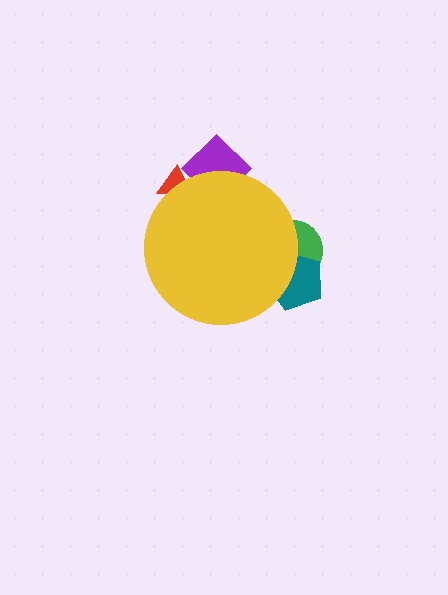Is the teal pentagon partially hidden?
Yes, the teal pentagon is partially hidden behind the yellow circle.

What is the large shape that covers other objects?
A yellow circle.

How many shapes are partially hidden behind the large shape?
4 shapes are partially hidden.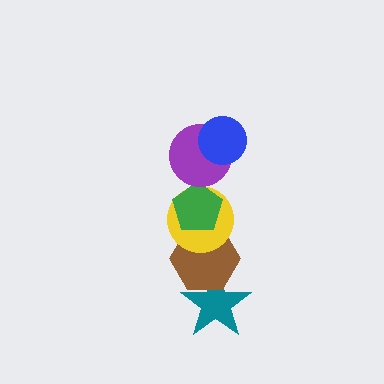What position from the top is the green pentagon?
The green pentagon is 3rd from the top.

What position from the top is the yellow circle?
The yellow circle is 4th from the top.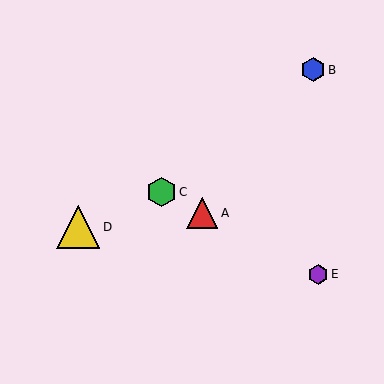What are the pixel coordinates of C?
Object C is at (161, 192).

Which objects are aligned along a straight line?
Objects A, C, E are aligned along a straight line.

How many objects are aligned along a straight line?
3 objects (A, C, E) are aligned along a straight line.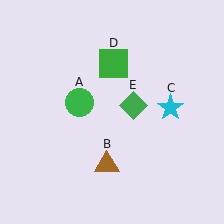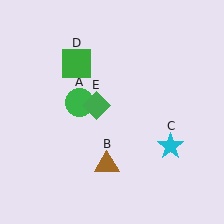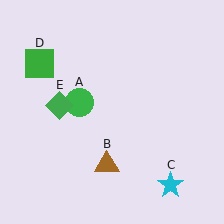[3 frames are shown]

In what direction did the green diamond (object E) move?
The green diamond (object E) moved left.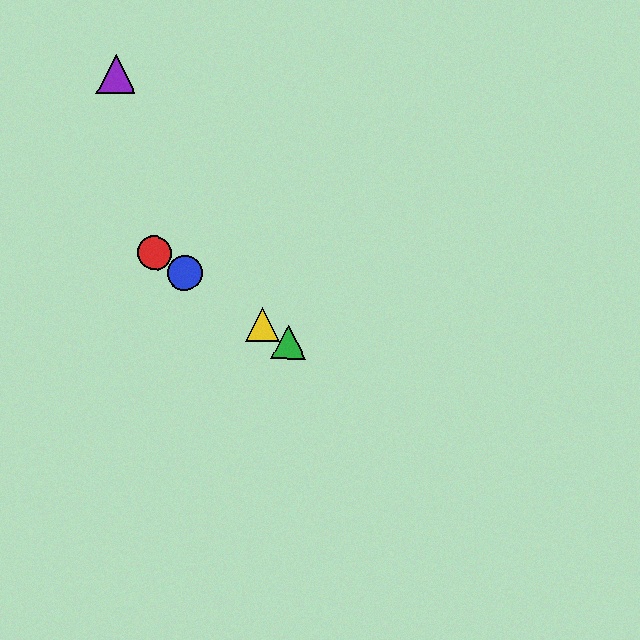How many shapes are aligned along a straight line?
4 shapes (the red circle, the blue circle, the green triangle, the yellow triangle) are aligned along a straight line.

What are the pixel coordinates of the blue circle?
The blue circle is at (184, 273).